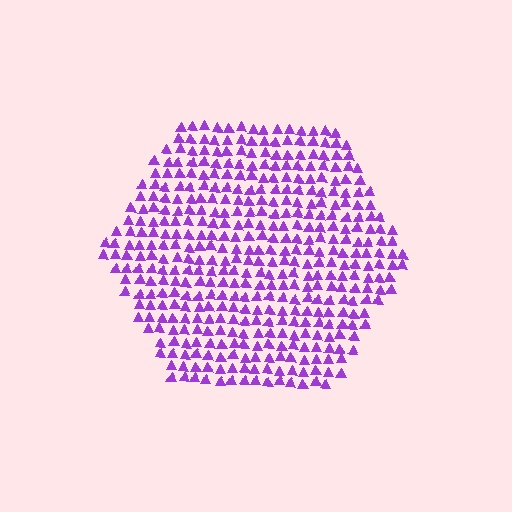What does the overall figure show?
The overall figure shows a hexagon.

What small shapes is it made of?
It is made of small triangles.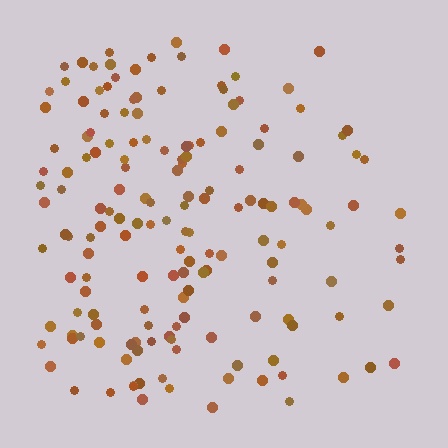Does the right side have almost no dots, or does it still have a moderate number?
Still a moderate number, just noticeably fewer than the left.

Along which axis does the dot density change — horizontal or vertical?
Horizontal.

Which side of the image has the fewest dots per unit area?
The right.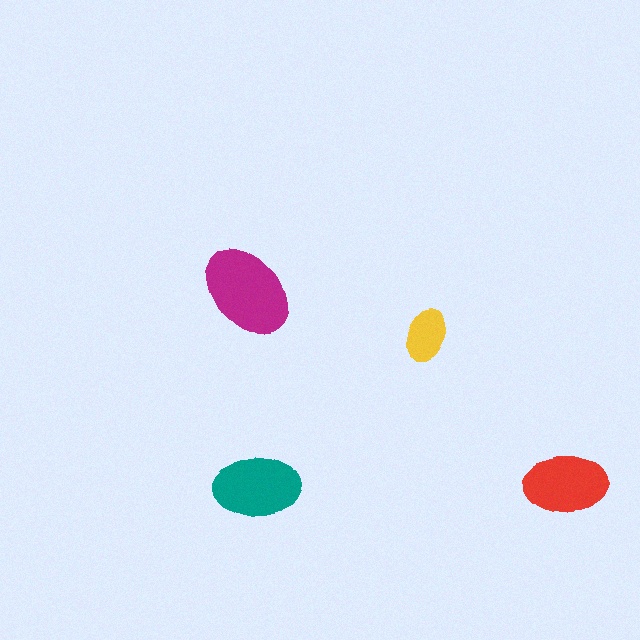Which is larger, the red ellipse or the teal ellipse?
The teal one.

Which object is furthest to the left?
The magenta ellipse is leftmost.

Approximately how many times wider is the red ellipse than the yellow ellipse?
About 1.5 times wider.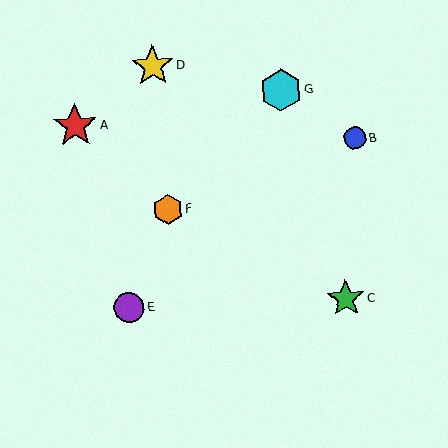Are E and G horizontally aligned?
No, E is at y≈308 and G is at y≈90.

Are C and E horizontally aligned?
Yes, both are at y≈299.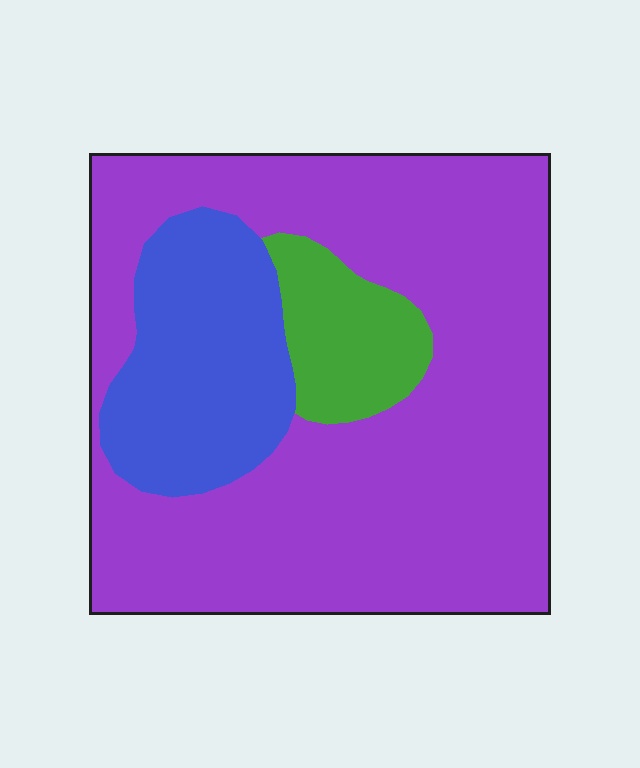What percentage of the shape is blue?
Blue covers about 20% of the shape.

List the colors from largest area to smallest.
From largest to smallest: purple, blue, green.